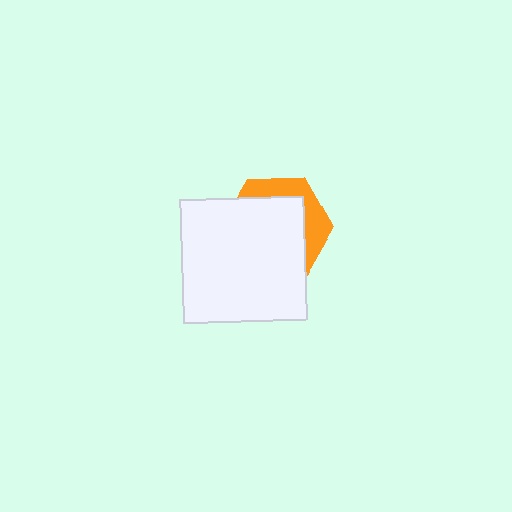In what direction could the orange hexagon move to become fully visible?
The orange hexagon could move toward the upper-right. That would shift it out from behind the white square entirely.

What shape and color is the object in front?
The object in front is a white square.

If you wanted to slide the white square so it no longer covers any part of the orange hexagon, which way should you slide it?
Slide it toward the lower-left — that is the most direct way to separate the two shapes.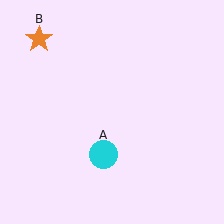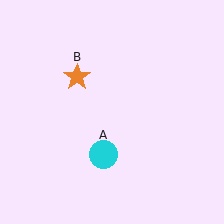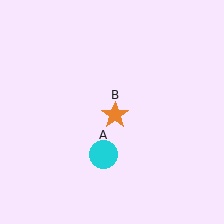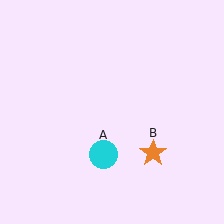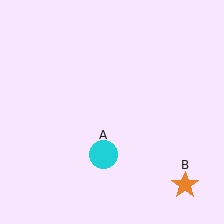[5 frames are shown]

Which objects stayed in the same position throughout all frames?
Cyan circle (object A) remained stationary.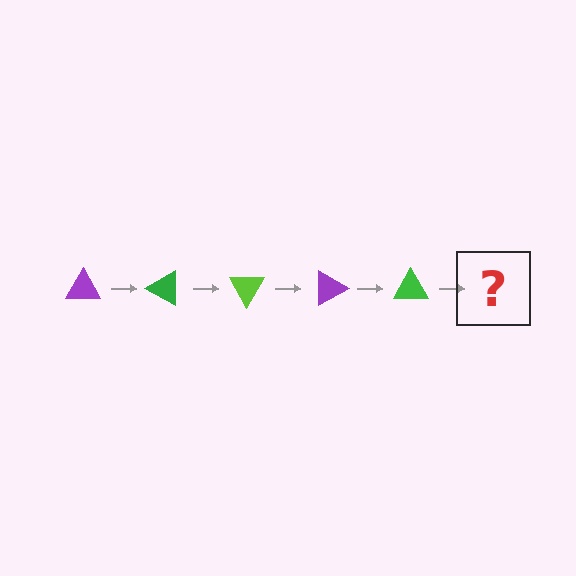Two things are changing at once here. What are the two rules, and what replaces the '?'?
The two rules are that it rotates 30 degrees each step and the color cycles through purple, green, and lime. The '?' should be a lime triangle, rotated 150 degrees from the start.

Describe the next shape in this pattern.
It should be a lime triangle, rotated 150 degrees from the start.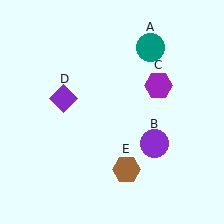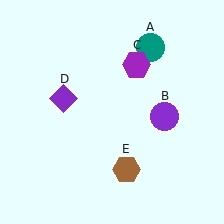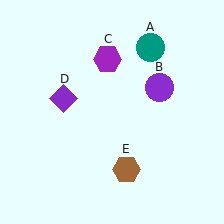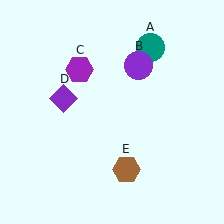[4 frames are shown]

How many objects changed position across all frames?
2 objects changed position: purple circle (object B), purple hexagon (object C).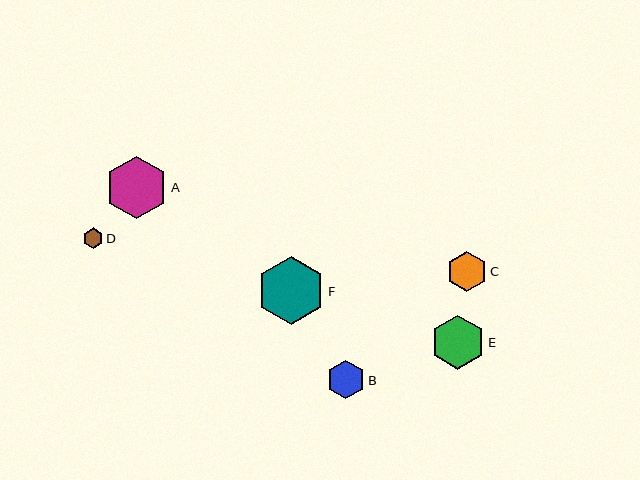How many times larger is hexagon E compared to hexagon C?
Hexagon E is approximately 1.3 times the size of hexagon C.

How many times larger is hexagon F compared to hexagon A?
Hexagon F is approximately 1.1 times the size of hexagon A.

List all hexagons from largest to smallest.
From largest to smallest: F, A, E, C, B, D.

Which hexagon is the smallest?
Hexagon D is the smallest with a size of approximately 20 pixels.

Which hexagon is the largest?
Hexagon F is the largest with a size of approximately 69 pixels.